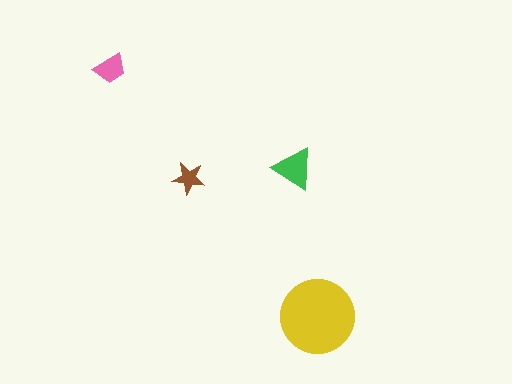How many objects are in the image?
There are 4 objects in the image.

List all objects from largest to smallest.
The yellow circle, the green triangle, the pink trapezoid, the brown star.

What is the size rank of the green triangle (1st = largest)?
2nd.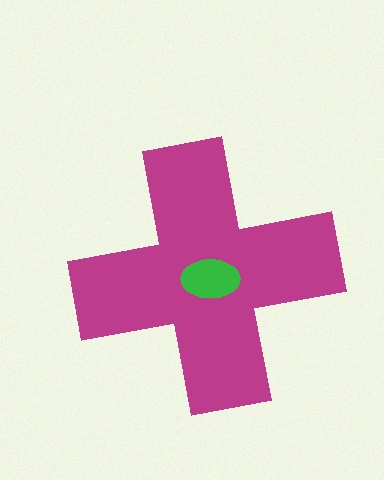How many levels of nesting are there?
2.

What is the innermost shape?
The green ellipse.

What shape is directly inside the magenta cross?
The green ellipse.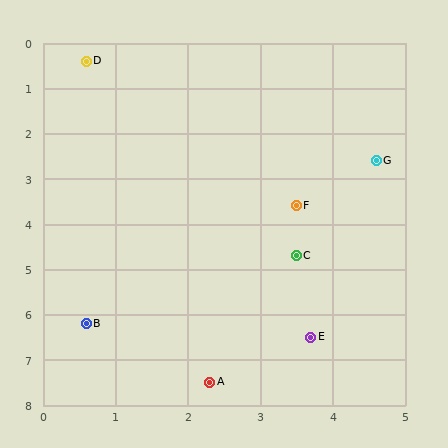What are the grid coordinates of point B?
Point B is at approximately (0.6, 6.2).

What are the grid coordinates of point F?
Point F is at approximately (3.5, 3.6).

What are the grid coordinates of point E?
Point E is at approximately (3.7, 6.5).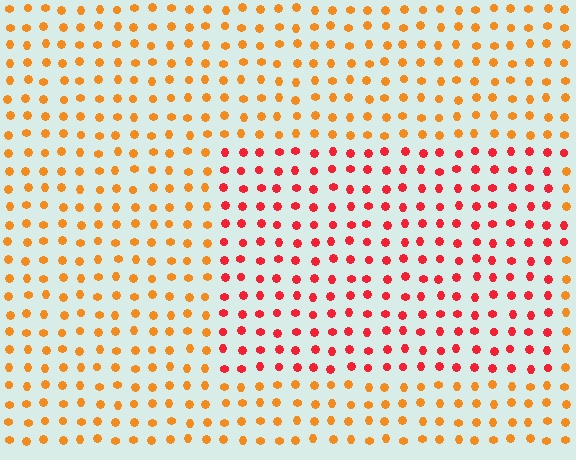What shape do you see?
I see a rectangle.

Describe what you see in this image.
The image is filled with small orange elements in a uniform arrangement. A rectangle-shaped region is visible where the elements are tinted to a slightly different hue, forming a subtle color boundary.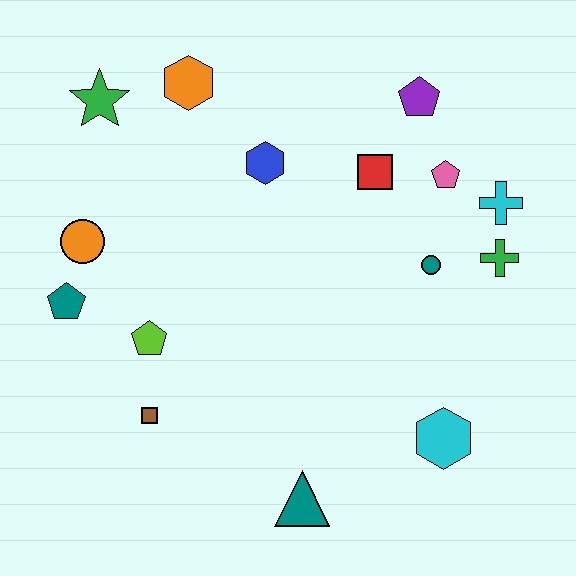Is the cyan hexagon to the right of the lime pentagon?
Yes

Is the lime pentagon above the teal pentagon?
No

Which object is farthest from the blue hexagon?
The teal triangle is farthest from the blue hexagon.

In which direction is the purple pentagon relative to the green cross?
The purple pentagon is above the green cross.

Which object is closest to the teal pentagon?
The orange circle is closest to the teal pentagon.